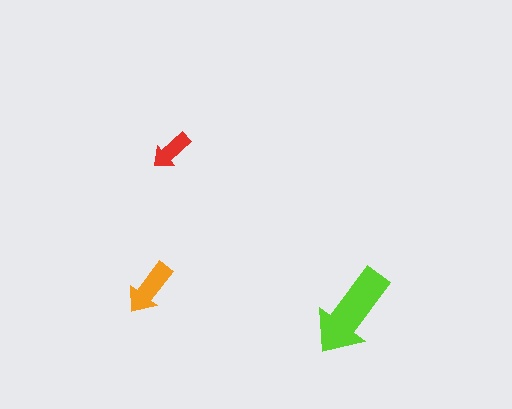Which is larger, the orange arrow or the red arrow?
The orange one.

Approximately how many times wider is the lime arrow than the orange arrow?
About 1.5 times wider.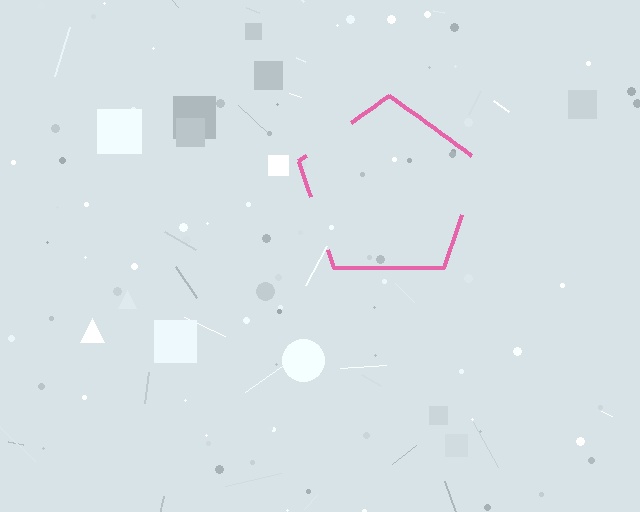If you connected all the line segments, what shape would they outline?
They would outline a pentagon.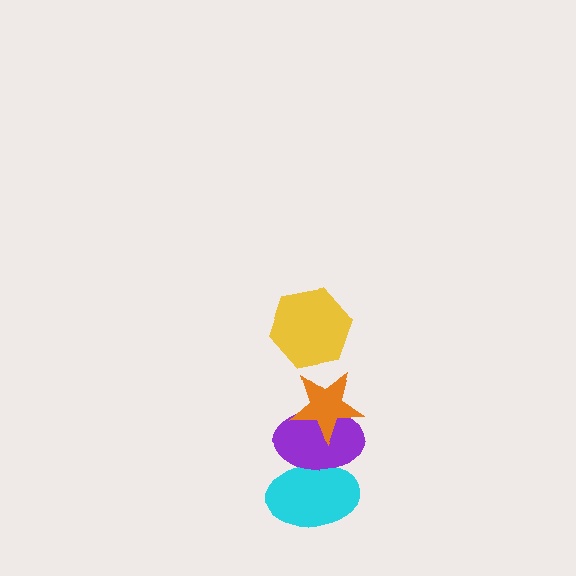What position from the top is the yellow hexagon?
The yellow hexagon is 1st from the top.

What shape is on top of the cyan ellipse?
The purple ellipse is on top of the cyan ellipse.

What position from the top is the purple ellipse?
The purple ellipse is 3rd from the top.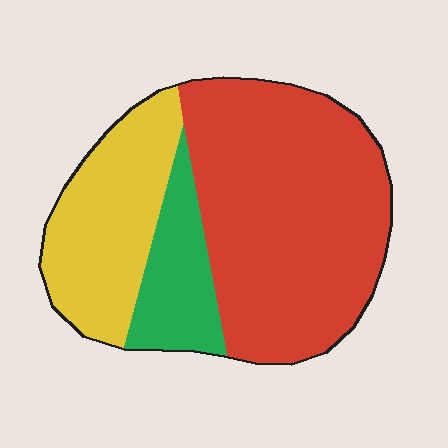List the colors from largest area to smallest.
From largest to smallest: red, yellow, green.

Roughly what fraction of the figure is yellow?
Yellow covers roughly 25% of the figure.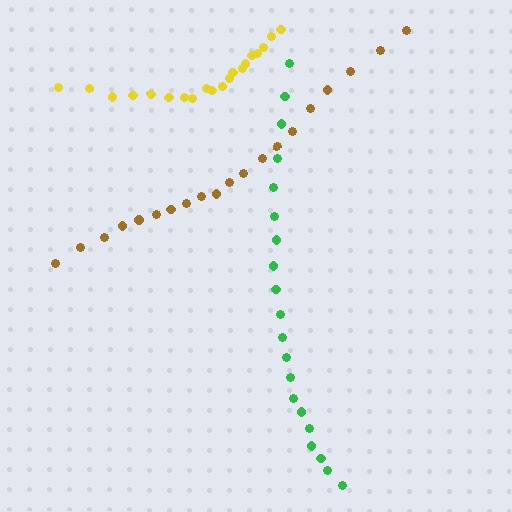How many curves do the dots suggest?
There are 3 distinct paths.